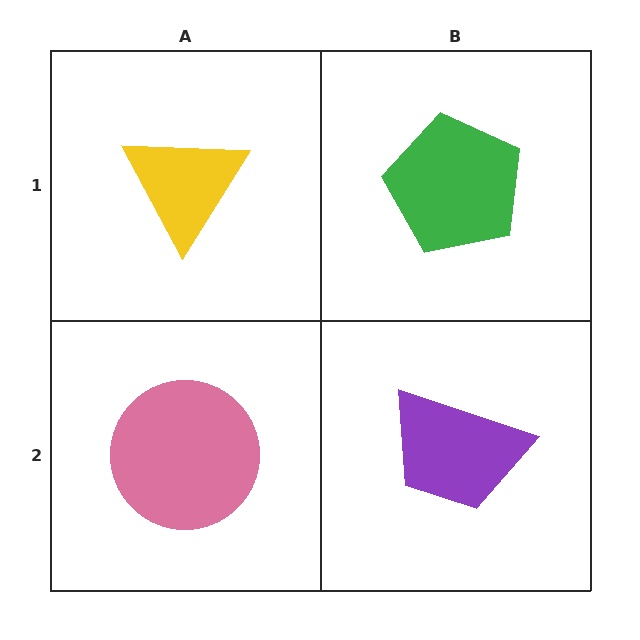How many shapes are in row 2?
2 shapes.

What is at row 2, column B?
A purple trapezoid.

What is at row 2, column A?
A pink circle.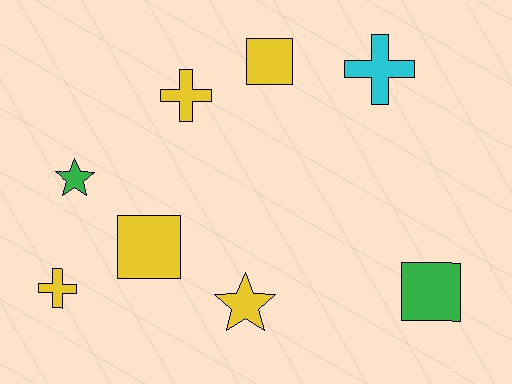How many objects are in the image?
There are 8 objects.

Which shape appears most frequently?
Cross, with 3 objects.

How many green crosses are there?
There are no green crosses.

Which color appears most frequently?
Yellow, with 5 objects.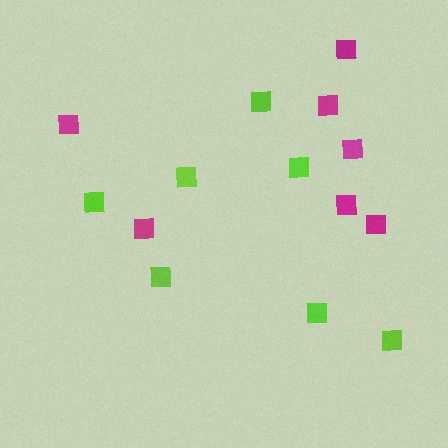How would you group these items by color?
There are 2 groups: one group of lime squares (7) and one group of magenta squares (7).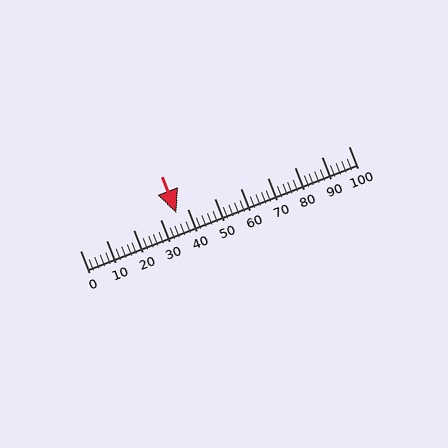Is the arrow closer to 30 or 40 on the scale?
The arrow is closer to 40.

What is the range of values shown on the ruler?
The ruler shows values from 0 to 100.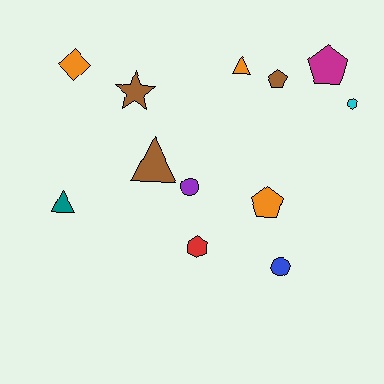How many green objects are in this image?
There are no green objects.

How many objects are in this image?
There are 12 objects.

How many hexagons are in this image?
There are 2 hexagons.